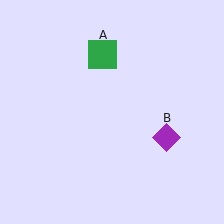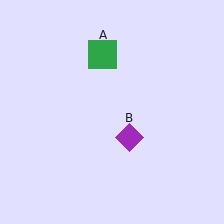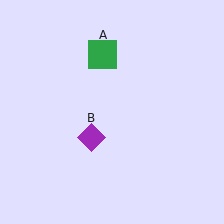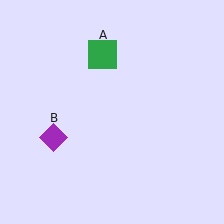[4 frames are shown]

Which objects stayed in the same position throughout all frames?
Green square (object A) remained stationary.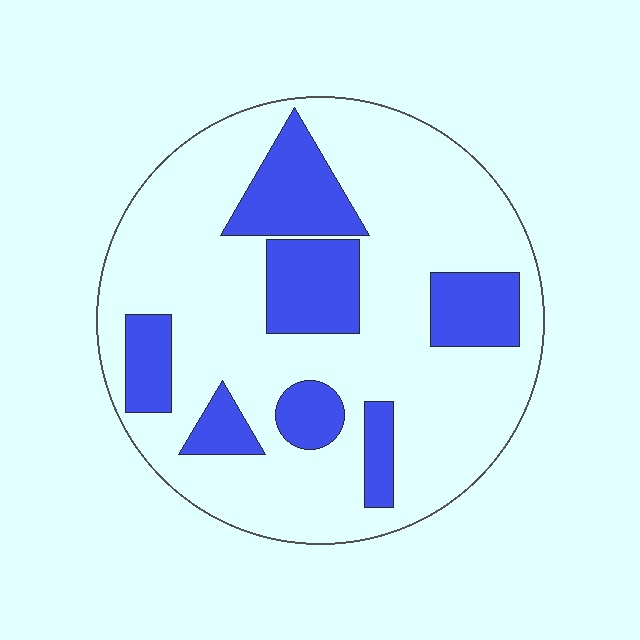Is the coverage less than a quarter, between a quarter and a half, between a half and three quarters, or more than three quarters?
Between a quarter and a half.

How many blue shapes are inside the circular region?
7.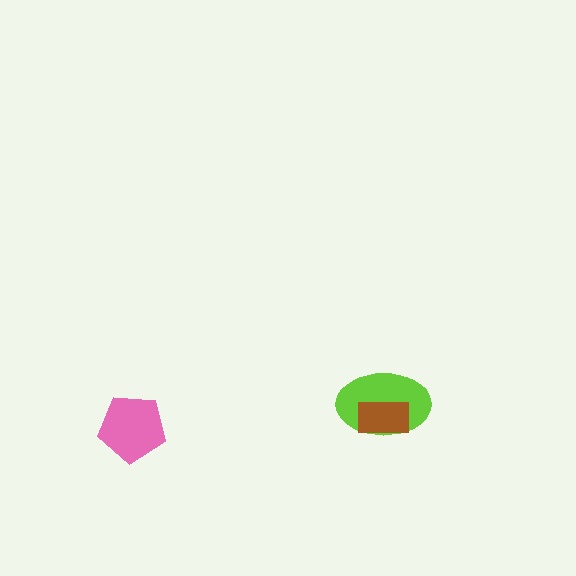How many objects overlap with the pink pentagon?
0 objects overlap with the pink pentagon.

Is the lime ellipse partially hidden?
Yes, it is partially covered by another shape.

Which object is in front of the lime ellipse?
The brown rectangle is in front of the lime ellipse.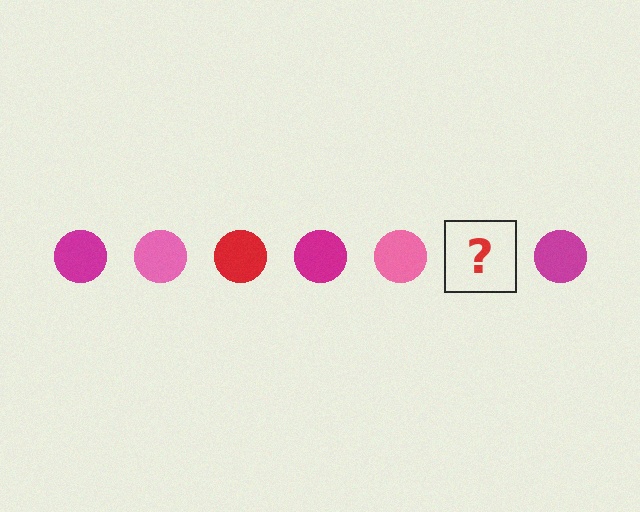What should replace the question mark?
The question mark should be replaced with a red circle.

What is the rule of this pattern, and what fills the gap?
The rule is that the pattern cycles through magenta, pink, red circles. The gap should be filled with a red circle.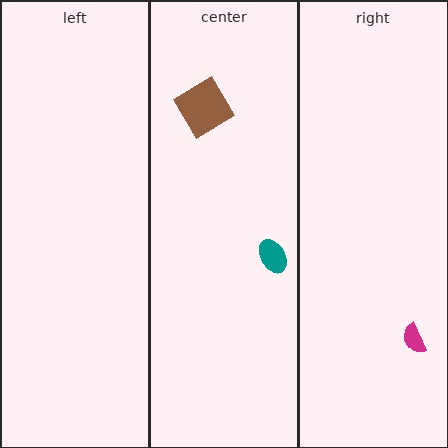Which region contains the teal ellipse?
The center region.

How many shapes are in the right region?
1.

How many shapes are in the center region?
2.